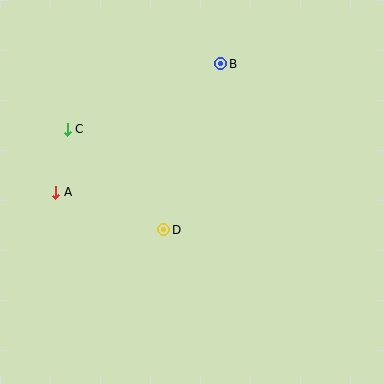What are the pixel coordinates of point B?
Point B is at (221, 64).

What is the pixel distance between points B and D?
The distance between B and D is 176 pixels.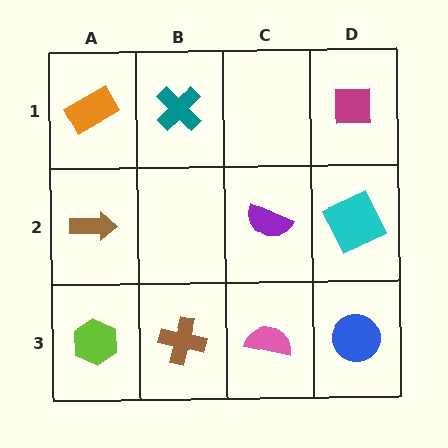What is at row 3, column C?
A pink semicircle.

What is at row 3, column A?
A lime hexagon.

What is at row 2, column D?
A cyan square.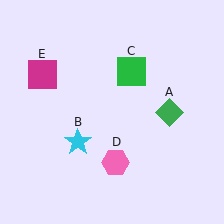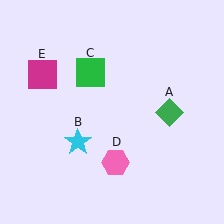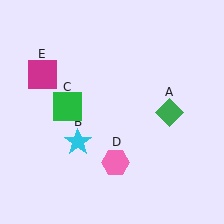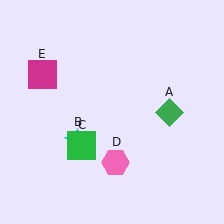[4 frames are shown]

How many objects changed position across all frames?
1 object changed position: green square (object C).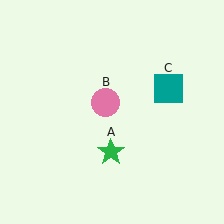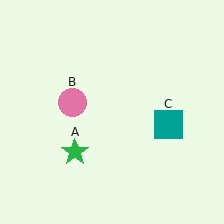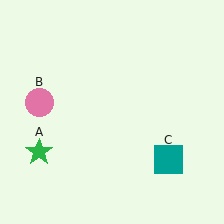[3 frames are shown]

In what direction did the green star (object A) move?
The green star (object A) moved left.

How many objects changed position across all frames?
3 objects changed position: green star (object A), pink circle (object B), teal square (object C).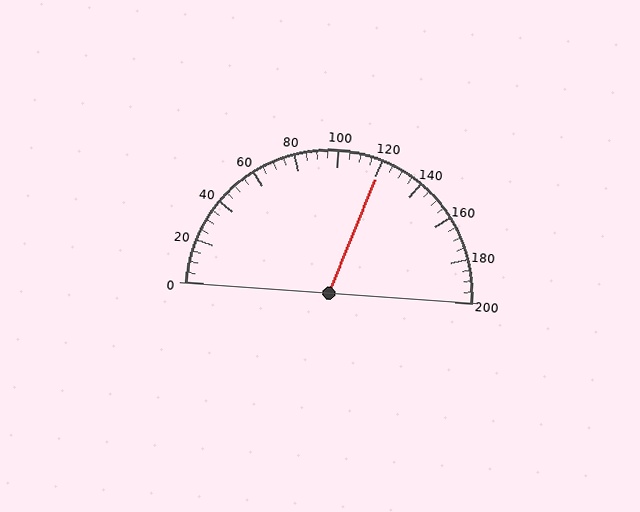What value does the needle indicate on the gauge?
The needle indicates approximately 120.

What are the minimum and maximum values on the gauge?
The gauge ranges from 0 to 200.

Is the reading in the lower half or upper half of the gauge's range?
The reading is in the upper half of the range (0 to 200).